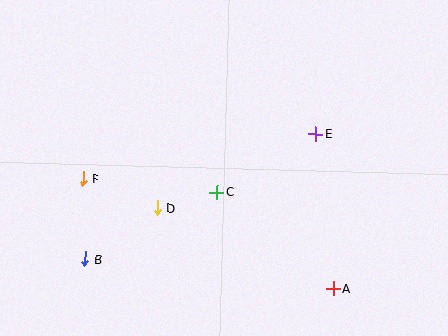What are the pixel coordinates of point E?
Point E is at (316, 134).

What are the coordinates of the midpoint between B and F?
The midpoint between B and F is at (84, 219).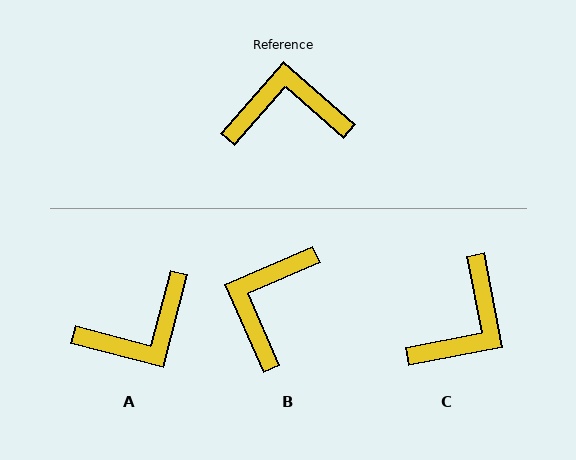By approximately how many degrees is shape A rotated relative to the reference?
Approximately 154 degrees clockwise.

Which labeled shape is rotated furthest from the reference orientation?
A, about 154 degrees away.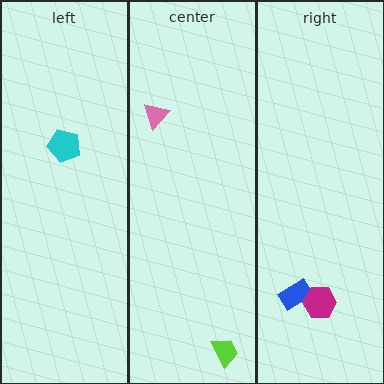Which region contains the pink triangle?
The center region.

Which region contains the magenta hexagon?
The right region.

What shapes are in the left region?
The cyan pentagon.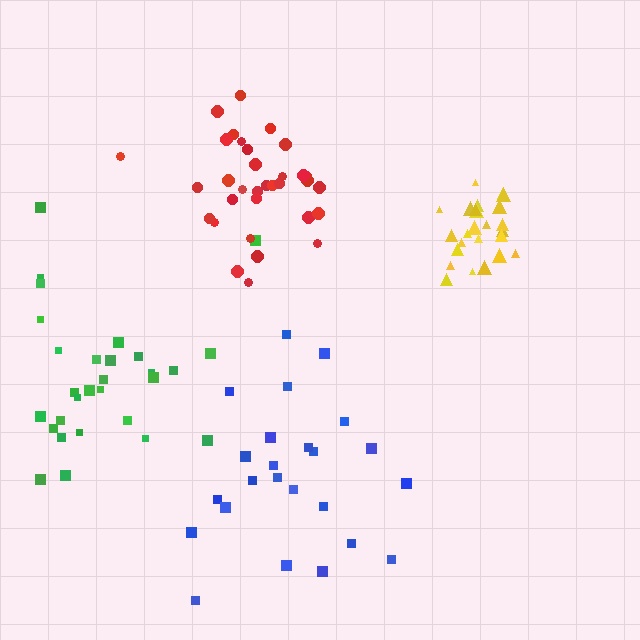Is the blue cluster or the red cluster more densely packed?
Red.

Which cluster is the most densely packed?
Yellow.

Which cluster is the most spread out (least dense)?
Green.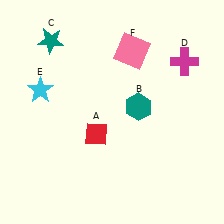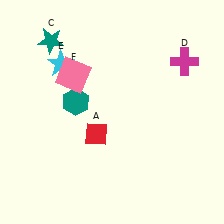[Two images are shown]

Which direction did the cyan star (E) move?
The cyan star (E) moved up.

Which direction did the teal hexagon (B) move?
The teal hexagon (B) moved left.